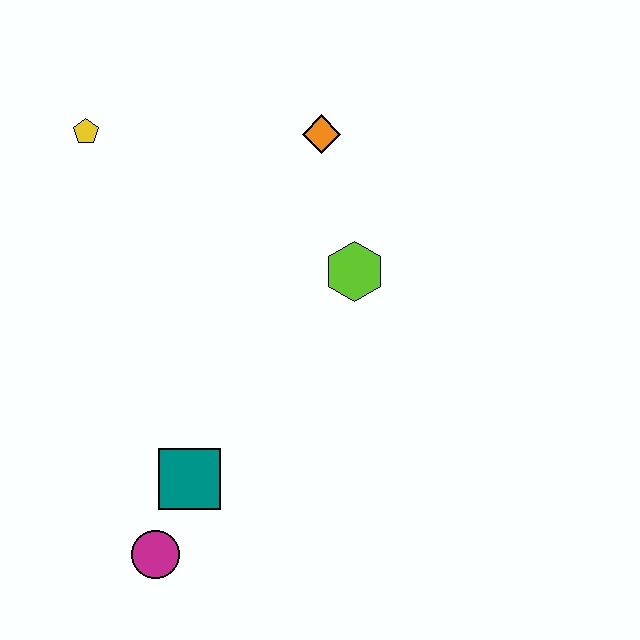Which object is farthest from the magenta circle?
The orange diamond is farthest from the magenta circle.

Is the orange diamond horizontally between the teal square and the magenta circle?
No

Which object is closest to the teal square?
The magenta circle is closest to the teal square.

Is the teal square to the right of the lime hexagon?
No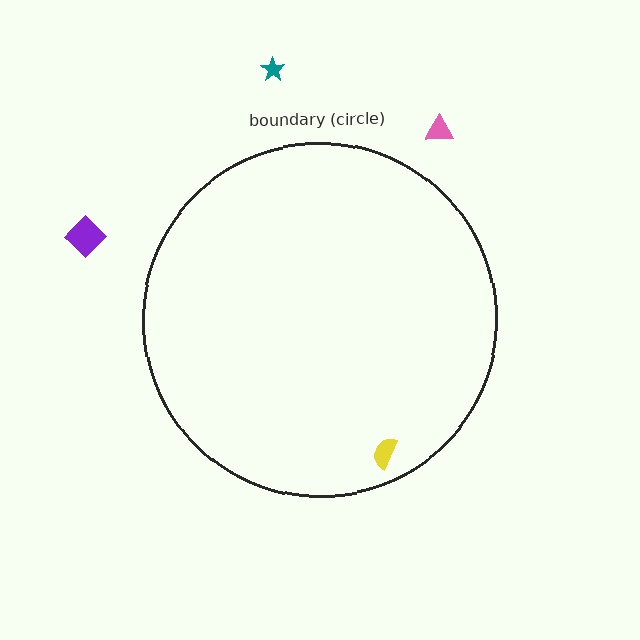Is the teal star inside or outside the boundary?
Outside.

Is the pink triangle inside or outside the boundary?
Outside.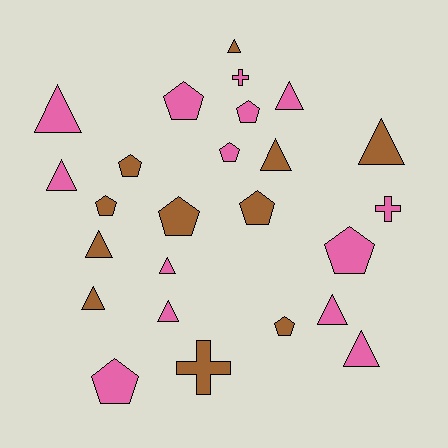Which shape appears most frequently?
Triangle, with 12 objects.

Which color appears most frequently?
Pink, with 14 objects.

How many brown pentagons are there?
There are 5 brown pentagons.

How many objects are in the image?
There are 25 objects.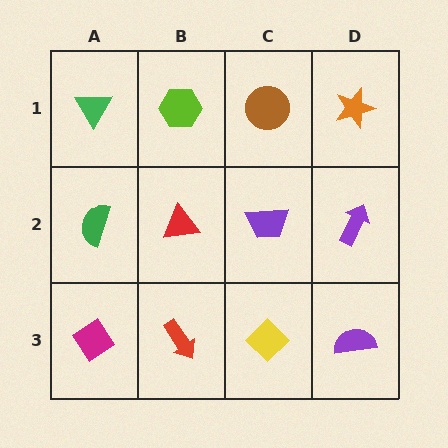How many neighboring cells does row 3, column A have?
2.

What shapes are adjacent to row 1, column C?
A purple trapezoid (row 2, column C), a lime hexagon (row 1, column B), an orange star (row 1, column D).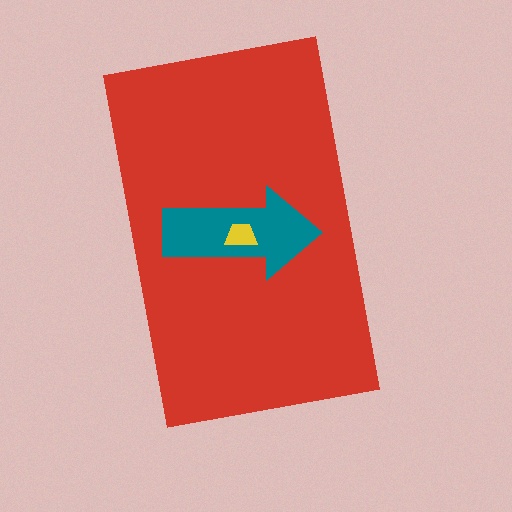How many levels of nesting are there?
3.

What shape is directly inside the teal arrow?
The yellow trapezoid.